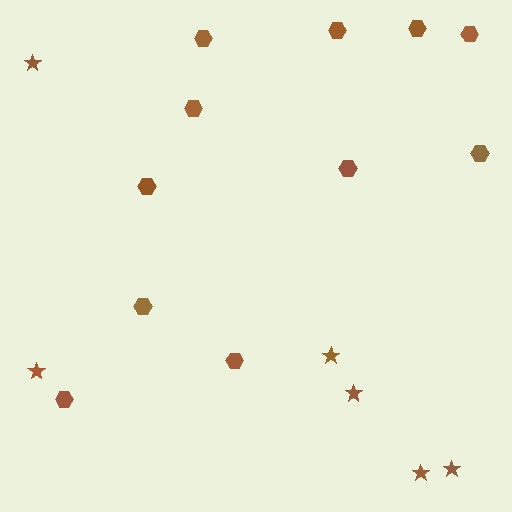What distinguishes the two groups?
There are 2 groups: one group of hexagons (11) and one group of stars (6).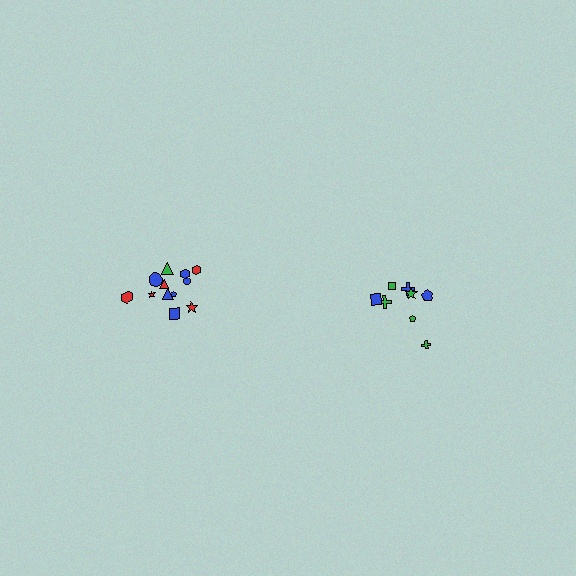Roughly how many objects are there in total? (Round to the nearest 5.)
Roughly 20 objects in total.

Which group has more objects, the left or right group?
The left group.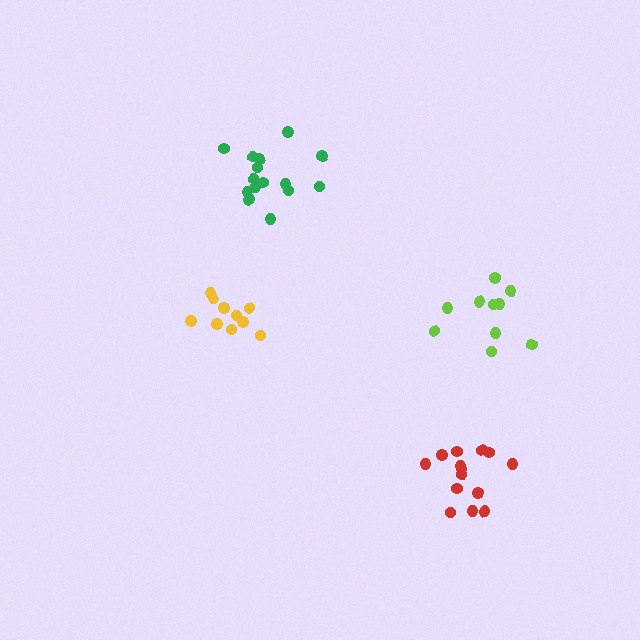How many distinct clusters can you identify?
There are 4 distinct clusters.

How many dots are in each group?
Group 1: 16 dots, Group 2: 14 dots, Group 3: 11 dots, Group 4: 10 dots (51 total).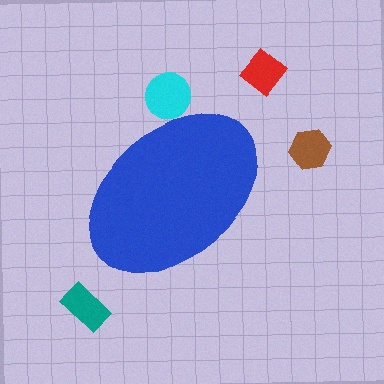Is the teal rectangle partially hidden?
No, the teal rectangle is fully visible.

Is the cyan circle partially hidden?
Yes, the cyan circle is partially hidden behind the blue ellipse.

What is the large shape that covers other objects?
A blue ellipse.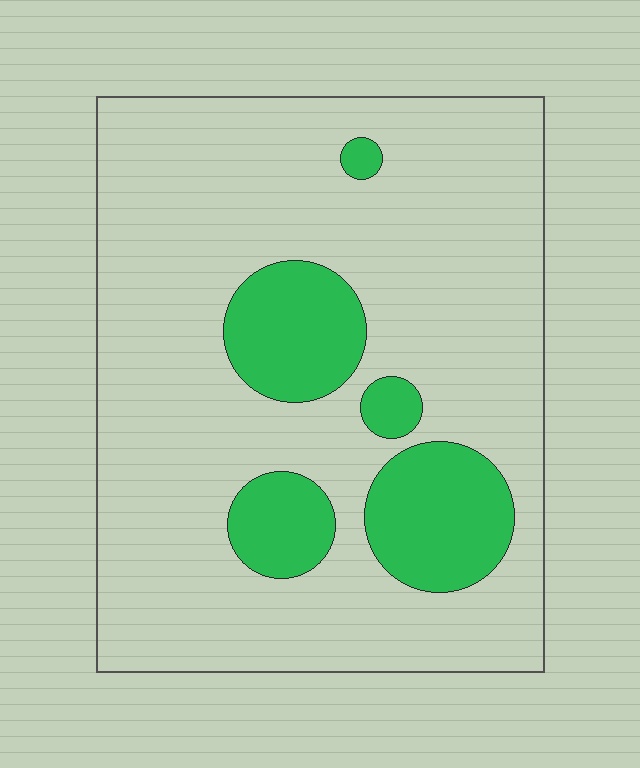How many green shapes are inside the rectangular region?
5.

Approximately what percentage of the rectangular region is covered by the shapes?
Approximately 20%.